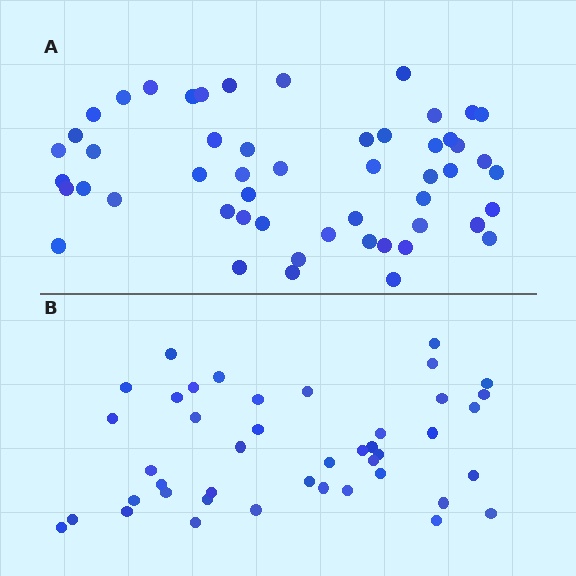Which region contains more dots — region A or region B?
Region A (the top region) has more dots.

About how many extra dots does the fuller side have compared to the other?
Region A has roughly 8 or so more dots than region B.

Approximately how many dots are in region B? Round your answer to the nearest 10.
About 40 dots. (The exact count is 43, which rounds to 40.)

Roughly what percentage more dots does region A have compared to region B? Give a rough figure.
About 20% more.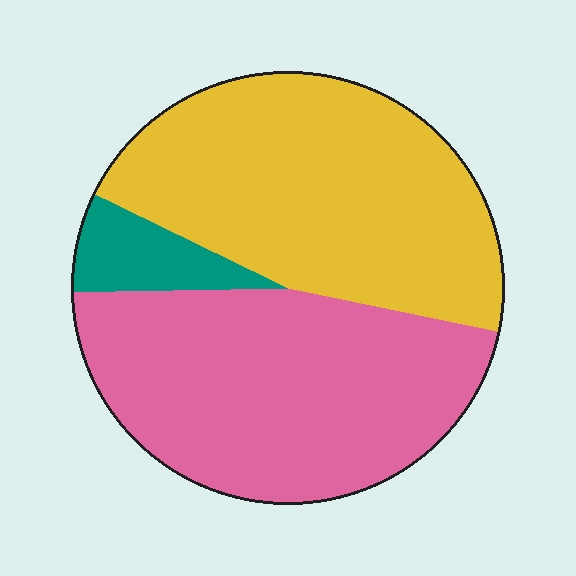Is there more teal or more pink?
Pink.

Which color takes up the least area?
Teal, at roughly 10%.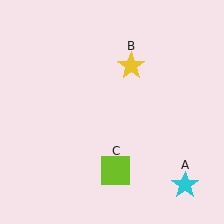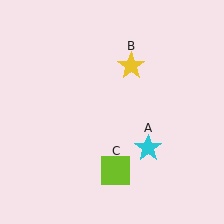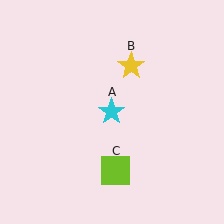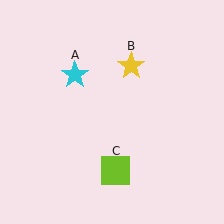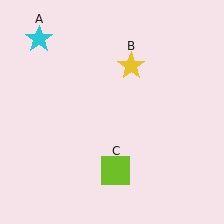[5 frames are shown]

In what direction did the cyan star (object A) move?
The cyan star (object A) moved up and to the left.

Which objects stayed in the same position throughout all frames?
Yellow star (object B) and lime square (object C) remained stationary.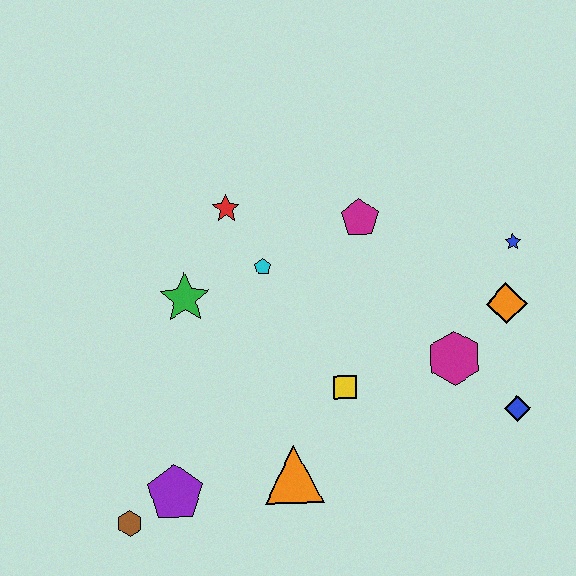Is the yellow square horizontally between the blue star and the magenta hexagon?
No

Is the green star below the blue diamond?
No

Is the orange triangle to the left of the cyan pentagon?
No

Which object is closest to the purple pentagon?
The brown hexagon is closest to the purple pentagon.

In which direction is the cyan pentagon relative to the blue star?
The cyan pentagon is to the left of the blue star.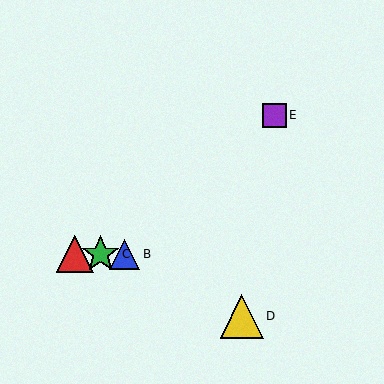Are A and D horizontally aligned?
No, A is at y≈254 and D is at y≈316.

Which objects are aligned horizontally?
Objects A, B, C are aligned horizontally.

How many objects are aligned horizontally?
3 objects (A, B, C) are aligned horizontally.